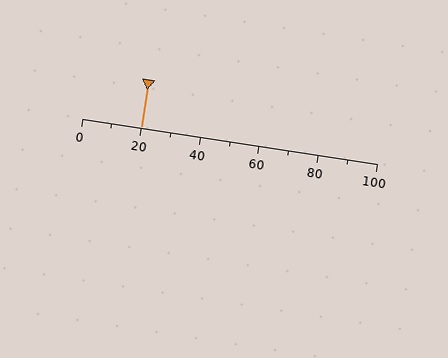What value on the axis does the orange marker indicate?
The marker indicates approximately 20.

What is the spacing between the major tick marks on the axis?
The major ticks are spaced 20 apart.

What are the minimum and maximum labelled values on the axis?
The axis runs from 0 to 100.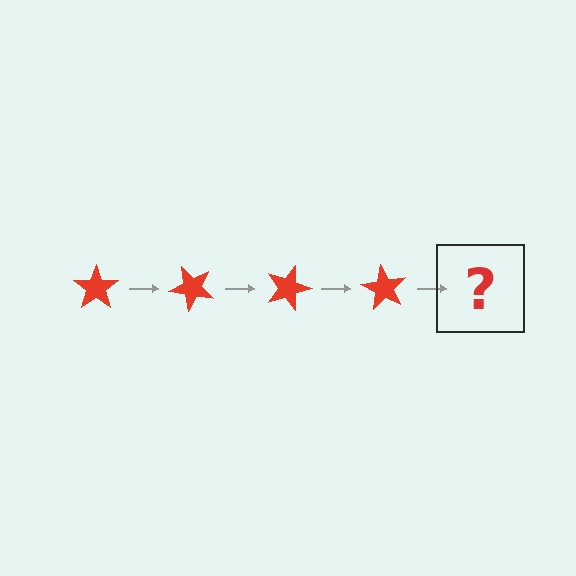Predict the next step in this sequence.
The next step is a red star rotated 180 degrees.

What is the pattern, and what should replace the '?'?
The pattern is that the star rotates 45 degrees each step. The '?' should be a red star rotated 180 degrees.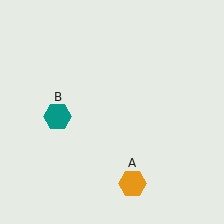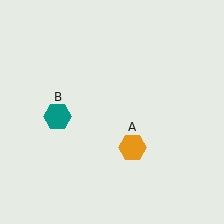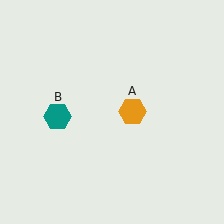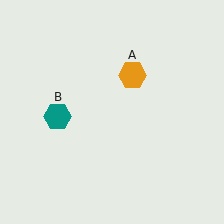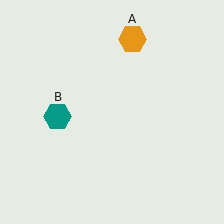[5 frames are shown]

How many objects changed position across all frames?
1 object changed position: orange hexagon (object A).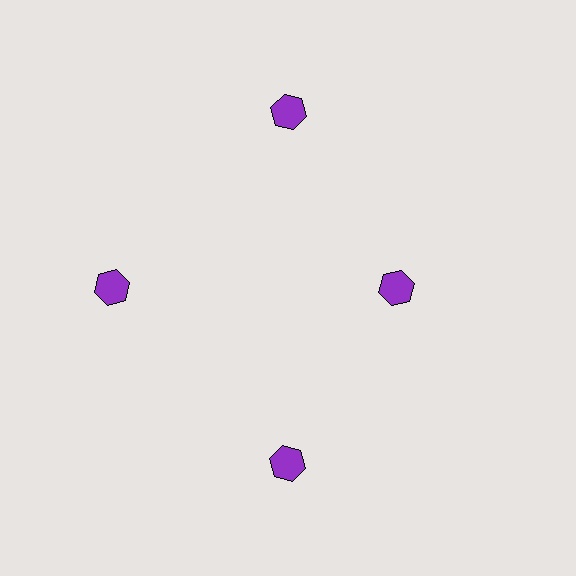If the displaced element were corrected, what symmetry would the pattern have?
It would have 4-fold rotational symmetry — the pattern would map onto itself every 90 degrees.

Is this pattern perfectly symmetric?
No. The 4 purple hexagons are arranged in a ring, but one element near the 3 o'clock position is pulled inward toward the center, breaking the 4-fold rotational symmetry.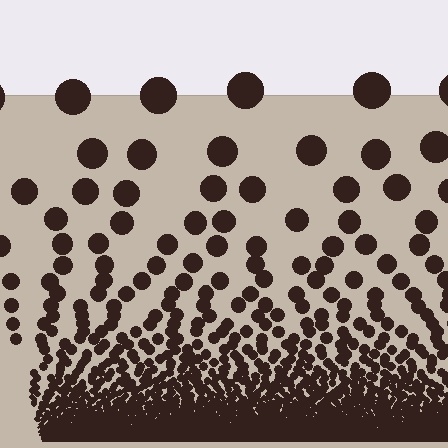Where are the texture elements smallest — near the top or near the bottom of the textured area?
Near the bottom.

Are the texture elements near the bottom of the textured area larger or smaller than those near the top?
Smaller. The gradient is inverted — elements near the bottom are smaller and denser.